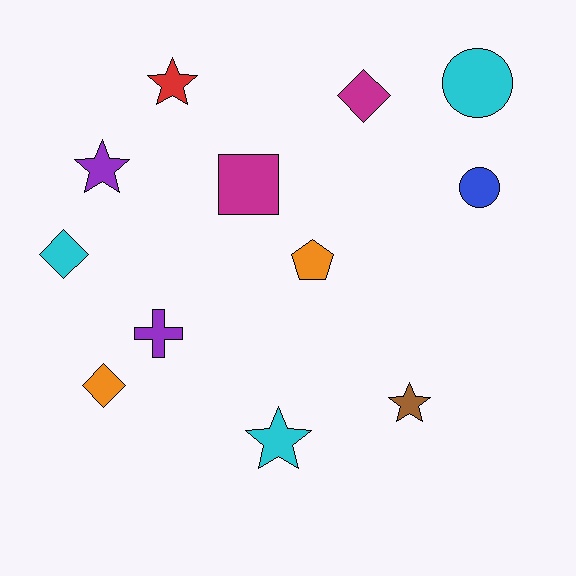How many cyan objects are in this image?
There are 3 cyan objects.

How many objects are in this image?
There are 12 objects.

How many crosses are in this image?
There is 1 cross.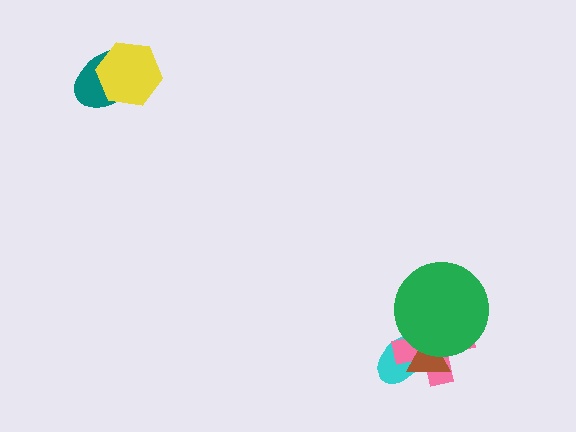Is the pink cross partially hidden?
Yes, it is partially covered by another shape.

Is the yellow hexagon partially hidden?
No, no other shape covers it.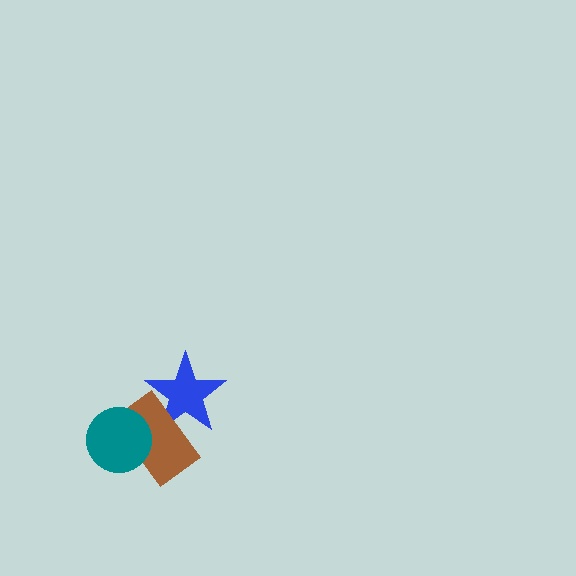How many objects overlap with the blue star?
1 object overlaps with the blue star.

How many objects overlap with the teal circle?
1 object overlaps with the teal circle.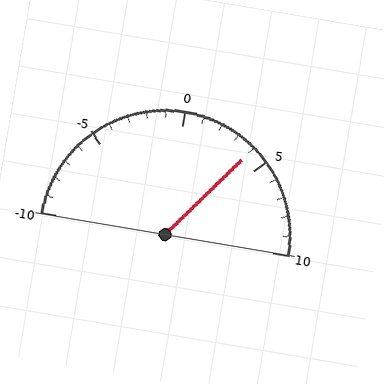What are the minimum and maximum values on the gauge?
The gauge ranges from -10 to 10.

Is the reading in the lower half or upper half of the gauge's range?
The reading is in the upper half of the range (-10 to 10).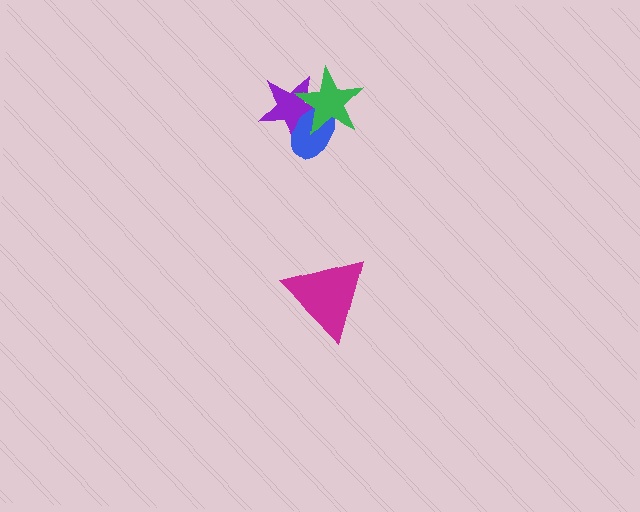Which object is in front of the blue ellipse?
The green star is in front of the blue ellipse.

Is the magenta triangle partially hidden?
No, no other shape covers it.